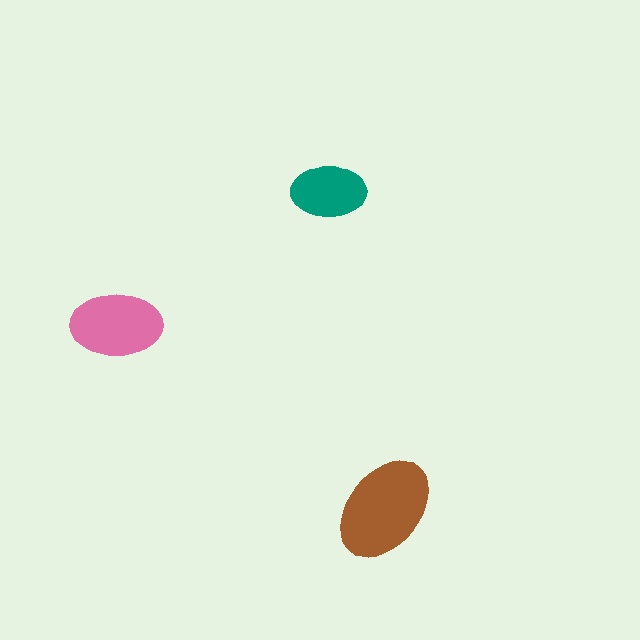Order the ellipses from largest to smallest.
the brown one, the pink one, the teal one.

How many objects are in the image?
There are 3 objects in the image.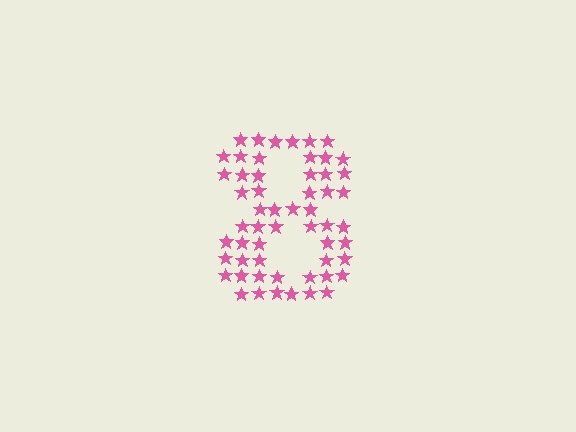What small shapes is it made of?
It is made of small stars.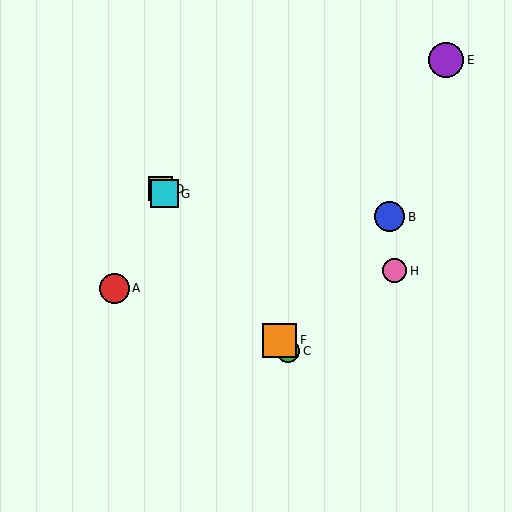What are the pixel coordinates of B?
Object B is at (390, 217).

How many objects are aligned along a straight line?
4 objects (C, D, F, G) are aligned along a straight line.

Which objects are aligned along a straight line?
Objects C, D, F, G are aligned along a straight line.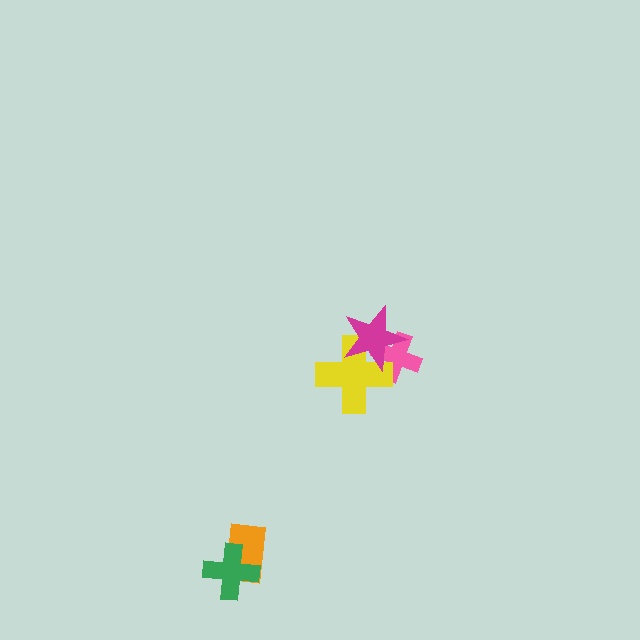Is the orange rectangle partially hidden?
Yes, it is partially covered by another shape.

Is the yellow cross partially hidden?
Yes, it is partially covered by another shape.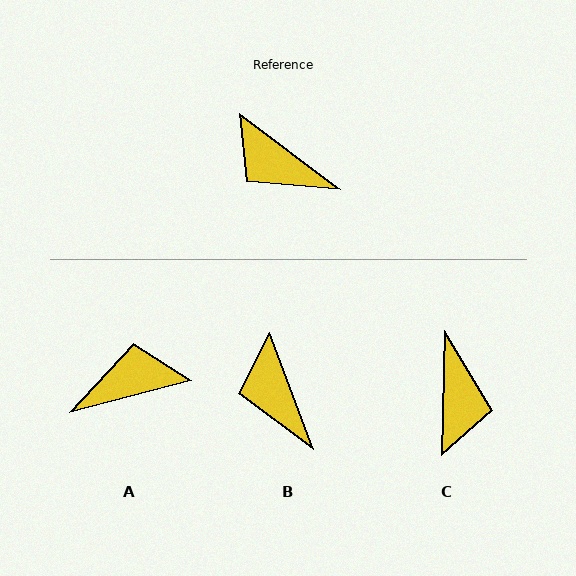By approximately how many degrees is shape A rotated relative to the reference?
Approximately 128 degrees clockwise.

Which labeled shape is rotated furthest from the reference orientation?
A, about 128 degrees away.